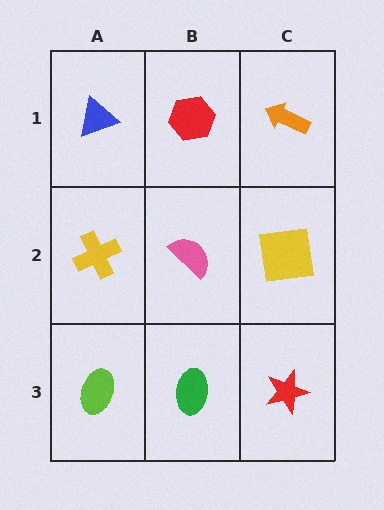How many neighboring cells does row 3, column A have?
2.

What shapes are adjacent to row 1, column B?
A pink semicircle (row 2, column B), a blue triangle (row 1, column A), an orange arrow (row 1, column C).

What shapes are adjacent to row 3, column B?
A pink semicircle (row 2, column B), a lime ellipse (row 3, column A), a red star (row 3, column C).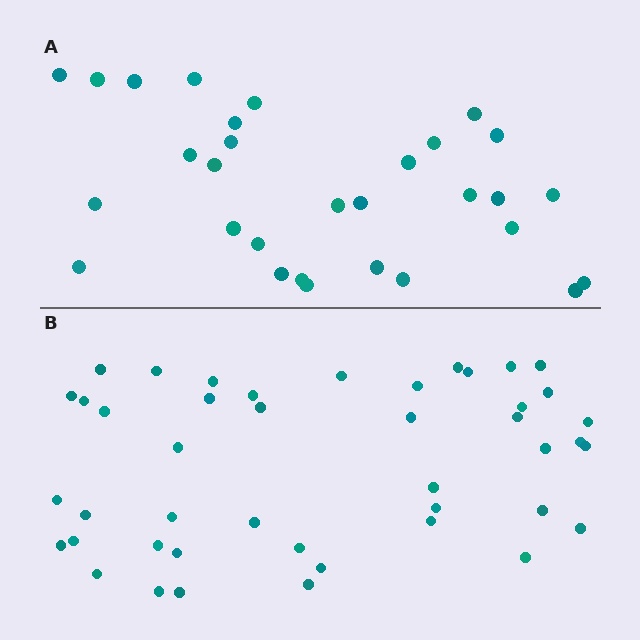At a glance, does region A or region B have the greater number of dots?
Region B (the bottom region) has more dots.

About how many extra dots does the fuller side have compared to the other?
Region B has approximately 15 more dots than region A.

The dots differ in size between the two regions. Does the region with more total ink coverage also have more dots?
No. Region A has more total ink coverage because its dots are larger, but region B actually contains more individual dots. Total area can be misleading — the number of items is what matters here.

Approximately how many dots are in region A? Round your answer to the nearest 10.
About 30 dots.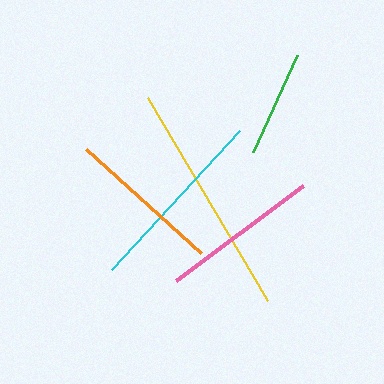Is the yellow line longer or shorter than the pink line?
The yellow line is longer than the pink line.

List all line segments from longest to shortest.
From longest to shortest: yellow, cyan, pink, orange, green.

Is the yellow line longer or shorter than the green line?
The yellow line is longer than the green line.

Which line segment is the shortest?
The green line is the shortest at approximately 107 pixels.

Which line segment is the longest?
The yellow line is the longest at approximately 235 pixels.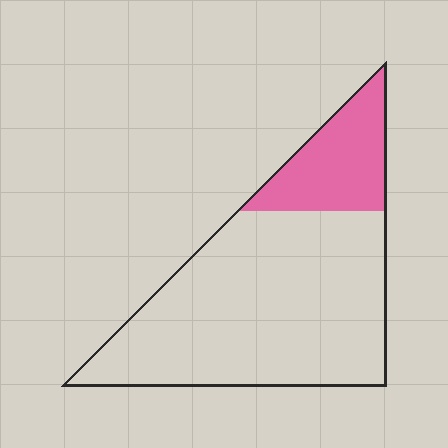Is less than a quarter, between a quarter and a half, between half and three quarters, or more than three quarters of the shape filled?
Less than a quarter.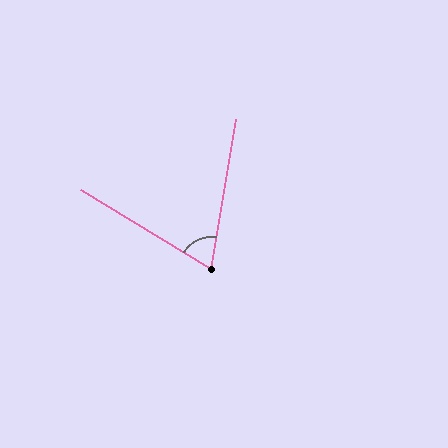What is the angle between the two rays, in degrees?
Approximately 68 degrees.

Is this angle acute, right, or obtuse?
It is acute.